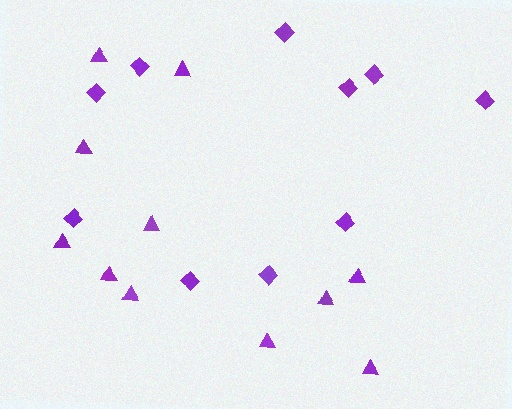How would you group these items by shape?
There are 2 groups: one group of triangles (11) and one group of diamonds (10).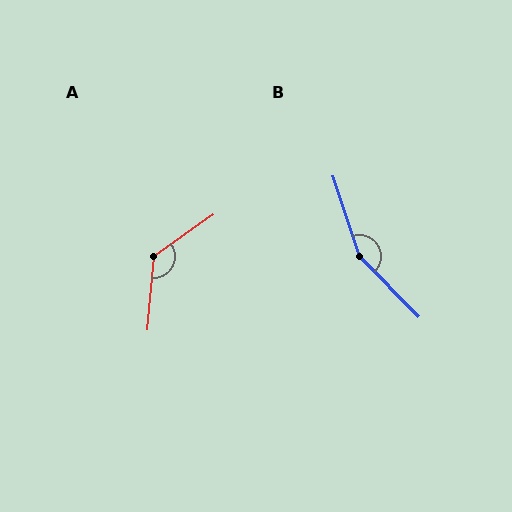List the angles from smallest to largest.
A (130°), B (154°).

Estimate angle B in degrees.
Approximately 154 degrees.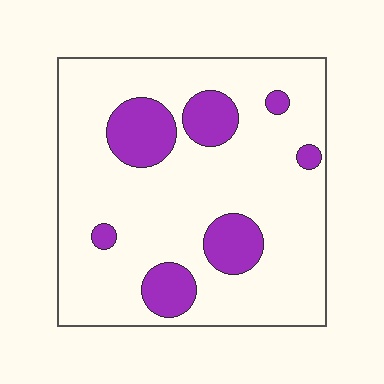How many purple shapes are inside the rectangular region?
7.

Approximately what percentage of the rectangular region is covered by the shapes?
Approximately 20%.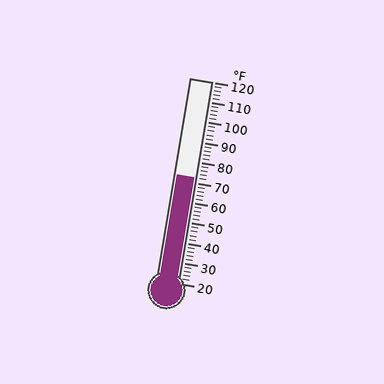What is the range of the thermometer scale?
The thermometer scale ranges from 20°F to 120°F.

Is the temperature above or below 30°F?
The temperature is above 30°F.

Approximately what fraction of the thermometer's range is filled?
The thermometer is filled to approximately 50% of its range.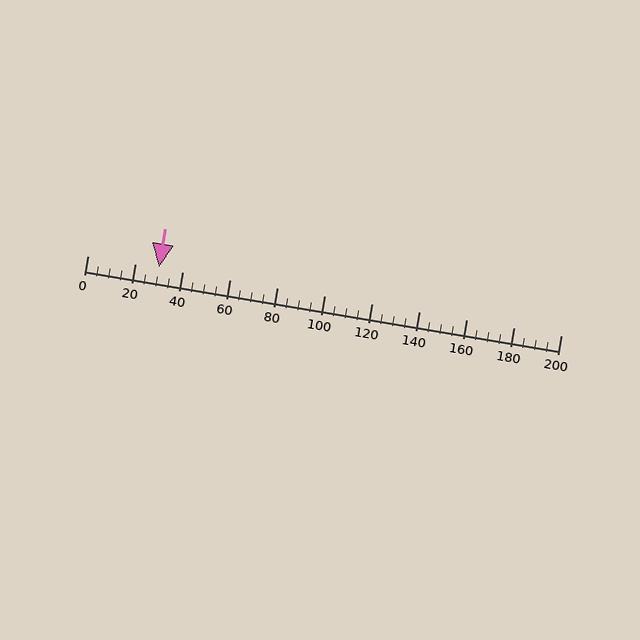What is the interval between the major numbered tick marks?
The major tick marks are spaced 20 units apart.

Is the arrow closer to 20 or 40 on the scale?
The arrow is closer to 40.